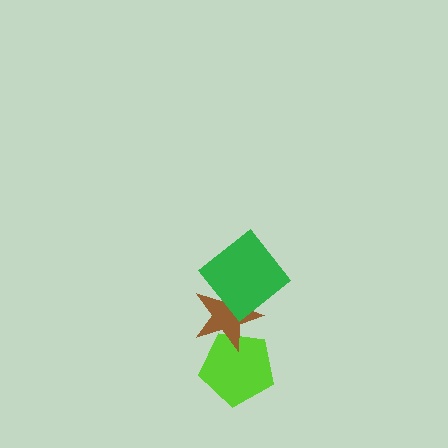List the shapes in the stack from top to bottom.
From top to bottom: the green diamond, the brown star, the lime pentagon.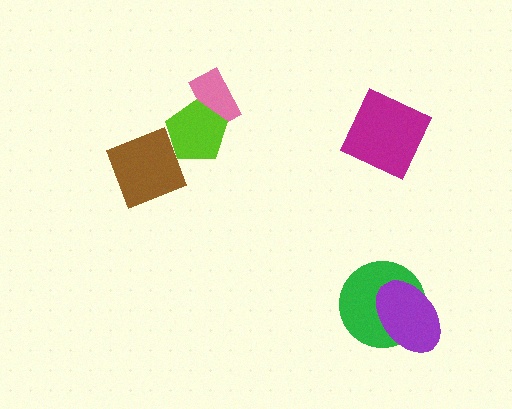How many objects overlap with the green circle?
1 object overlaps with the green circle.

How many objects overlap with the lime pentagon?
2 objects overlap with the lime pentagon.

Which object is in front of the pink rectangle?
The lime pentagon is in front of the pink rectangle.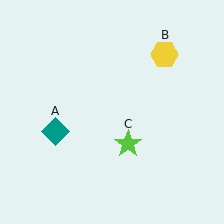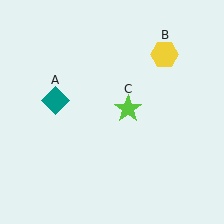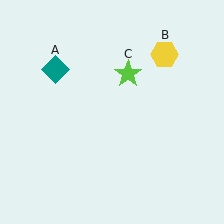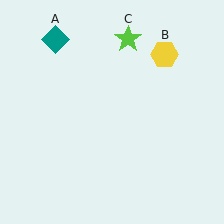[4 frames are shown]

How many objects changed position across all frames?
2 objects changed position: teal diamond (object A), lime star (object C).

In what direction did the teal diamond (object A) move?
The teal diamond (object A) moved up.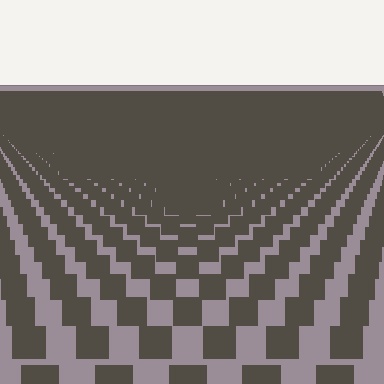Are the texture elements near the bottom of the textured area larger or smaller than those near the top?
Larger. Near the bottom, elements are closer to the viewer and appear at a bigger on-screen size.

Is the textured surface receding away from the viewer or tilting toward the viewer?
The surface is receding away from the viewer. Texture elements get smaller and denser toward the top.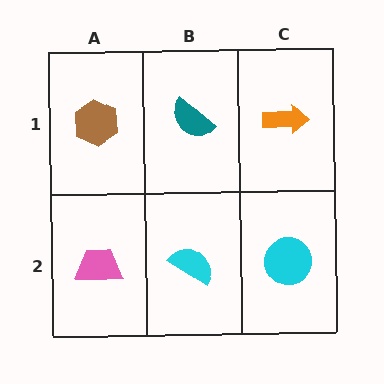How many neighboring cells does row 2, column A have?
2.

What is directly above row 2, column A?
A brown hexagon.